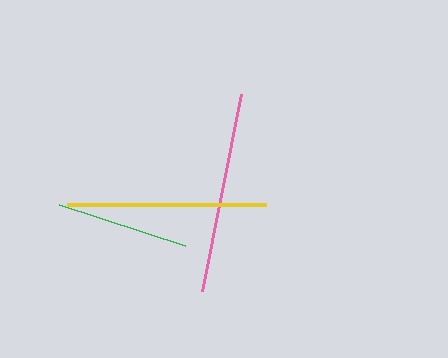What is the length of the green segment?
The green segment is approximately 133 pixels long.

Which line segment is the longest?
The pink line is the longest at approximately 201 pixels.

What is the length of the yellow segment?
The yellow segment is approximately 199 pixels long.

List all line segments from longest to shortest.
From longest to shortest: pink, yellow, green.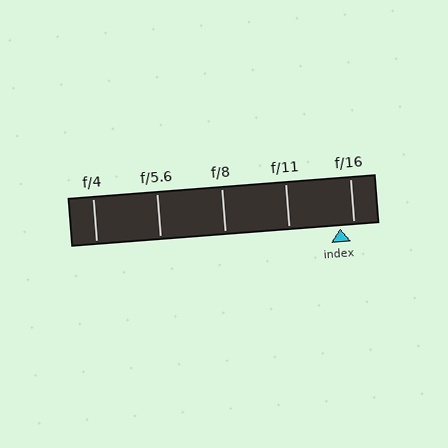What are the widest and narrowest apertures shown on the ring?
The widest aperture shown is f/4 and the narrowest is f/16.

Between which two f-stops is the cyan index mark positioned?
The index mark is between f/11 and f/16.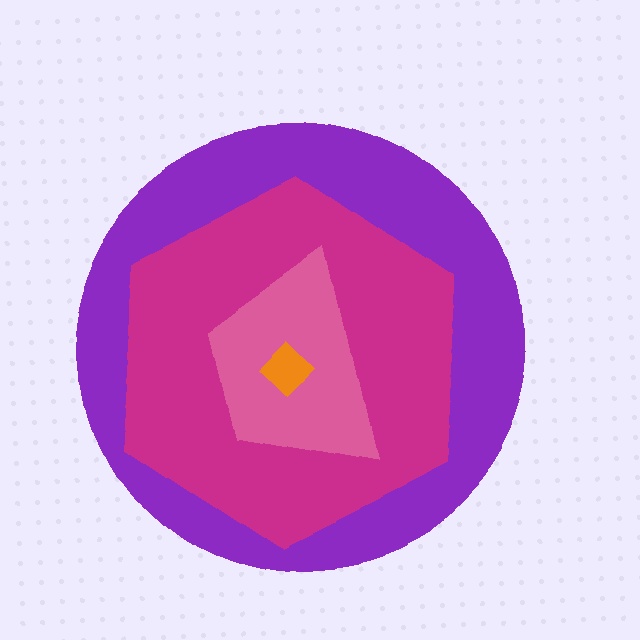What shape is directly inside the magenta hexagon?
The pink trapezoid.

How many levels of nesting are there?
4.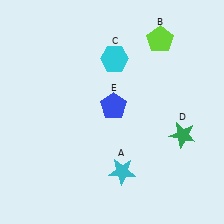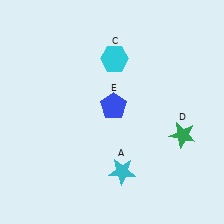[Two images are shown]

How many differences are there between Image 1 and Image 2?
There is 1 difference between the two images.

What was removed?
The lime pentagon (B) was removed in Image 2.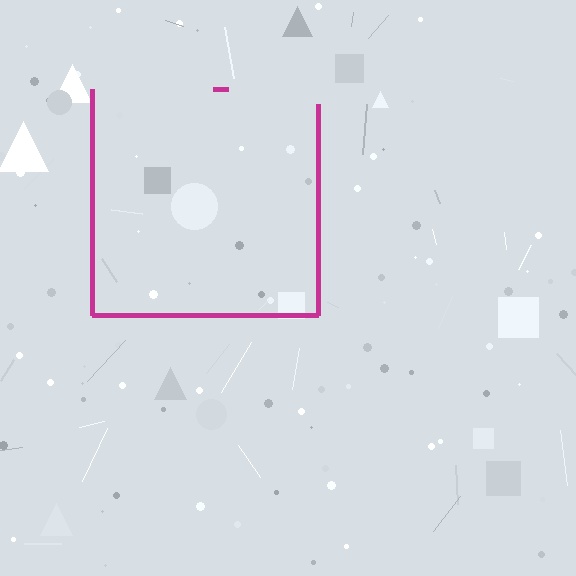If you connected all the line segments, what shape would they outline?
They would outline a square.